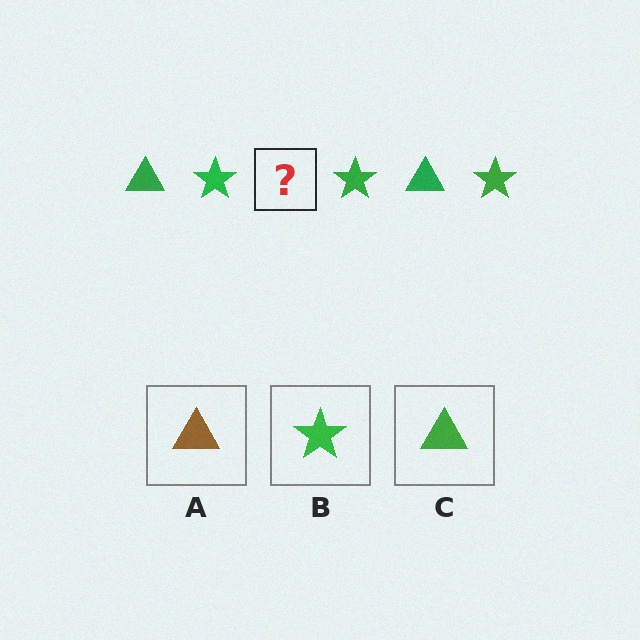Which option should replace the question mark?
Option C.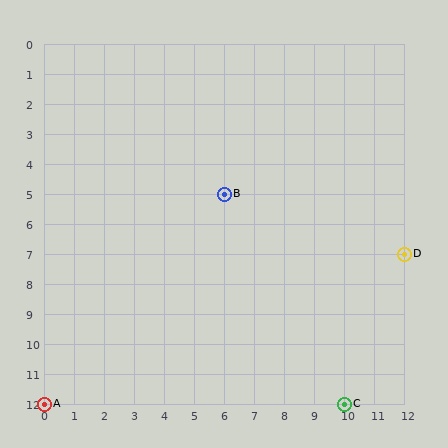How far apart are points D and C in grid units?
Points D and C are 2 columns and 5 rows apart (about 5.4 grid units diagonally).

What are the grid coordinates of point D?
Point D is at grid coordinates (12, 7).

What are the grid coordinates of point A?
Point A is at grid coordinates (0, 12).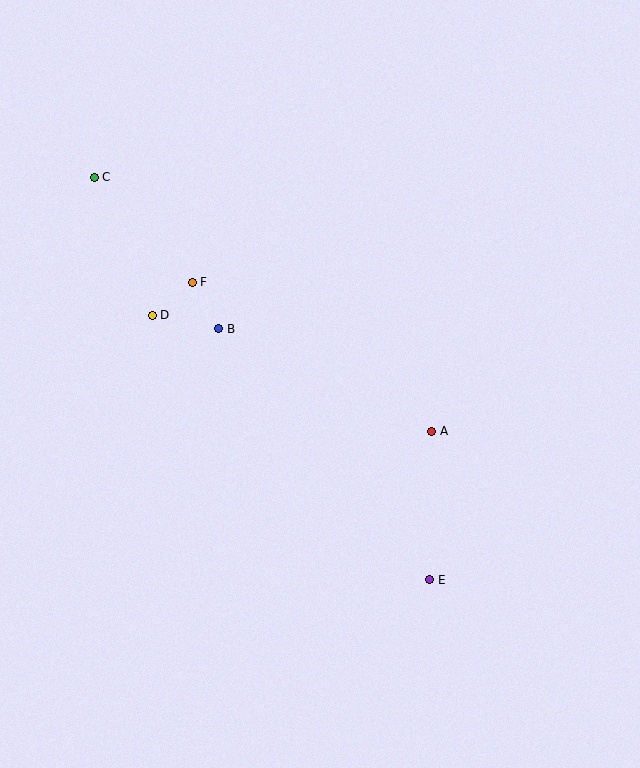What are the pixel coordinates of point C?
Point C is at (94, 177).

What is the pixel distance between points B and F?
The distance between B and F is 54 pixels.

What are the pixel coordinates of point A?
Point A is at (432, 431).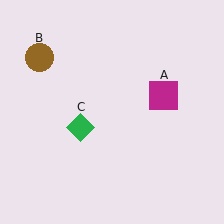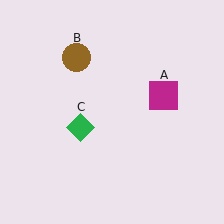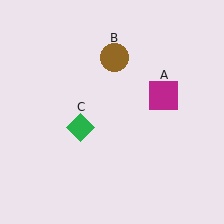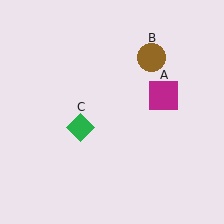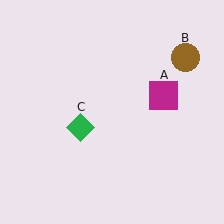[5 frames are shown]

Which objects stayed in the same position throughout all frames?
Magenta square (object A) and green diamond (object C) remained stationary.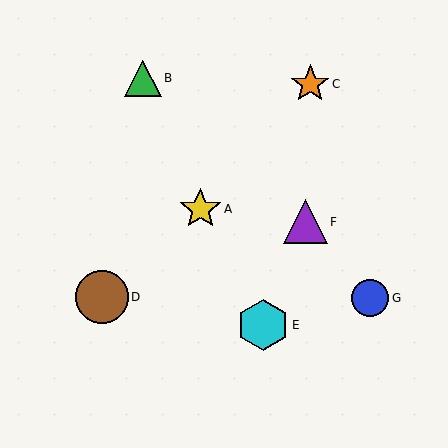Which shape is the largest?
The brown circle (labeled D) is the largest.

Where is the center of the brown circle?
The center of the brown circle is at (102, 297).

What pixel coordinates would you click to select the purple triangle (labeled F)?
Click at (305, 222) to select the purple triangle F.